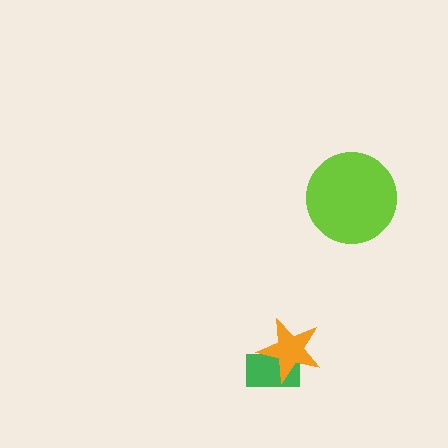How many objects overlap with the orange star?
1 object overlaps with the orange star.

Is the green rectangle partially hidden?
Yes, it is partially covered by another shape.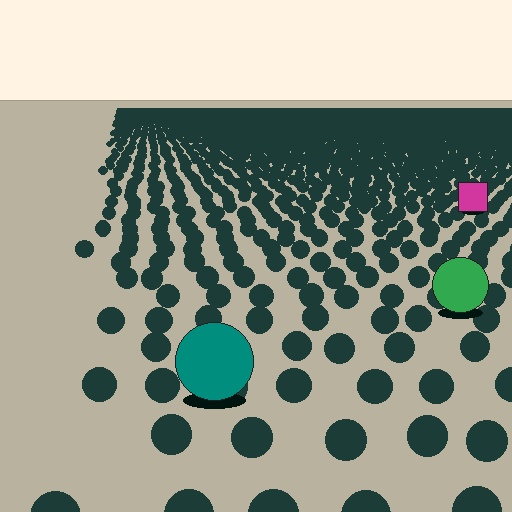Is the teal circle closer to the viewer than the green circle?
Yes. The teal circle is closer — you can tell from the texture gradient: the ground texture is coarser near it.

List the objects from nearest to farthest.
From nearest to farthest: the teal circle, the green circle, the magenta square.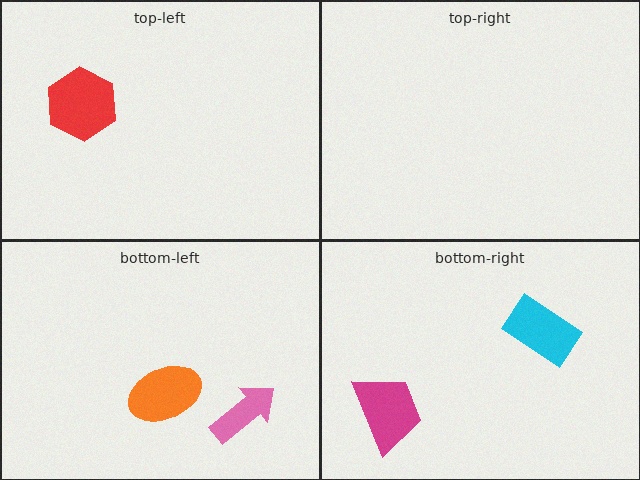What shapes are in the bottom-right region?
The magenta trapezoid, the cyan rectangle.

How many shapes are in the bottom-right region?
2.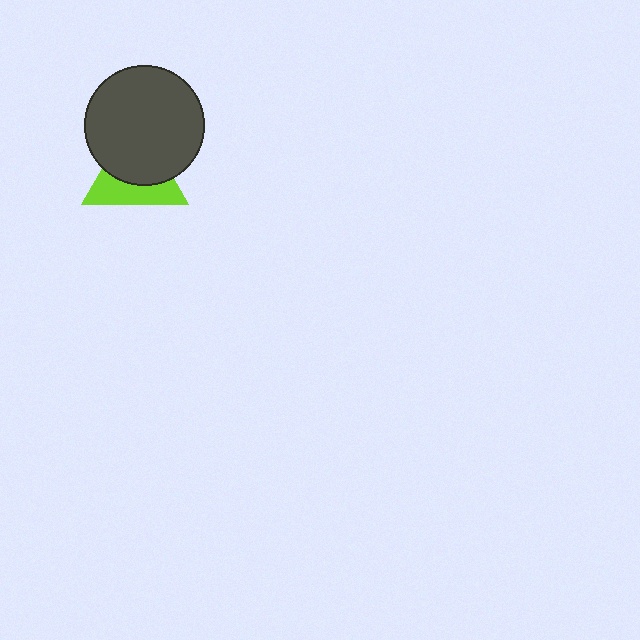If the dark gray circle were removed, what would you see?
You would see the complete lime triangle.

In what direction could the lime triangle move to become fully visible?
The lime triangle could move down. That would shift it out from behind the dark gray circle entirely.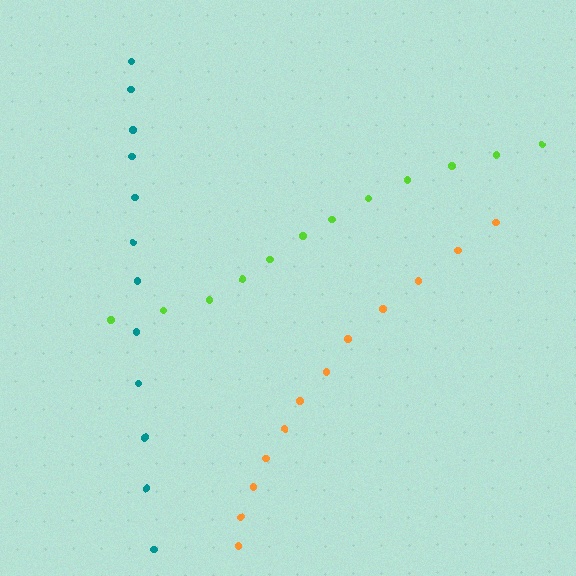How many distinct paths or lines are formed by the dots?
There are 3 distinct paths.